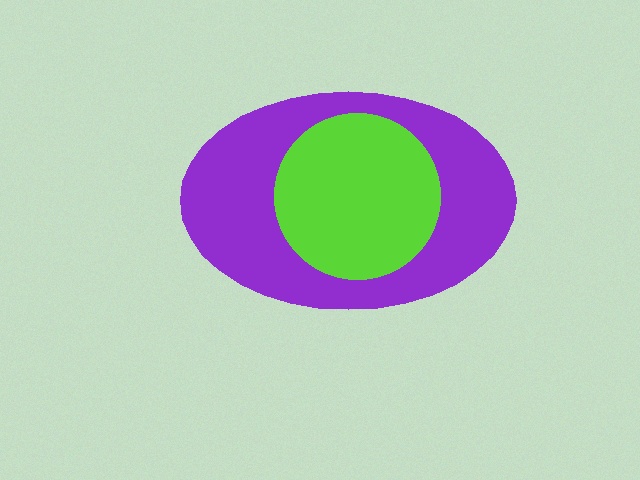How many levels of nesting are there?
2.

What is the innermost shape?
The lime circle.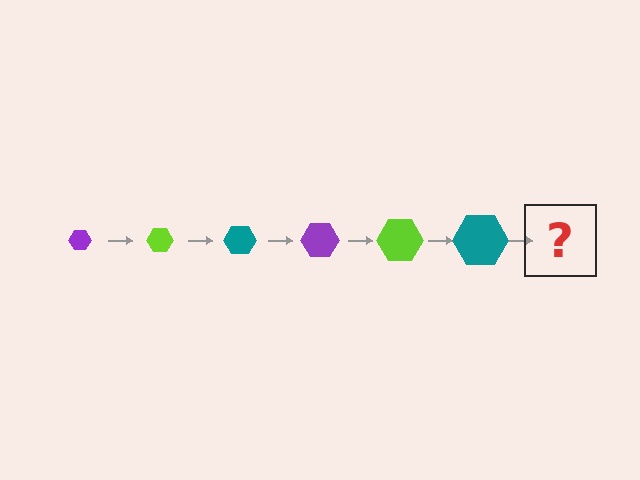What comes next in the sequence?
The next element should be a purple hexagon, larger than the previous one.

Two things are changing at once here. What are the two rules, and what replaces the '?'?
The two rules are that the hexagon grows larger each step and the color cycles through purple, lime, and teal. The '?' should be a purple hexagon, larger than the previous one.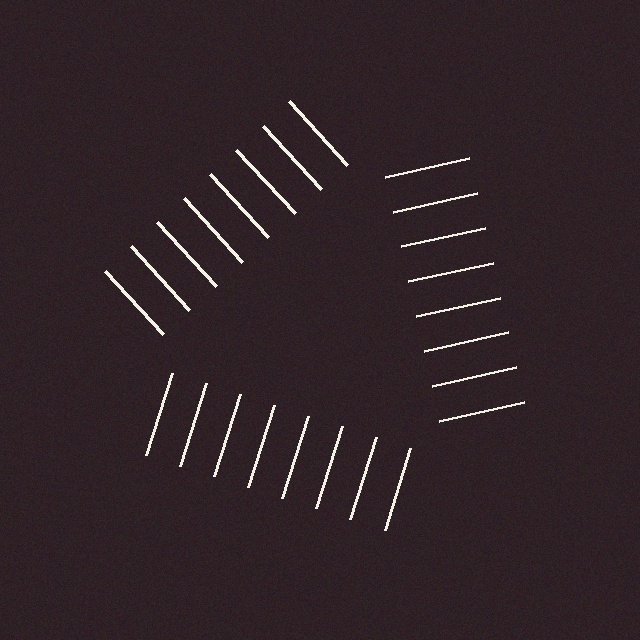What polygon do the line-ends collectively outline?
An illusory triangle — the line segments terminate on its edges but no continuous stroke is drawn.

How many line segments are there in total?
24 — 8 along each of the 3 edges.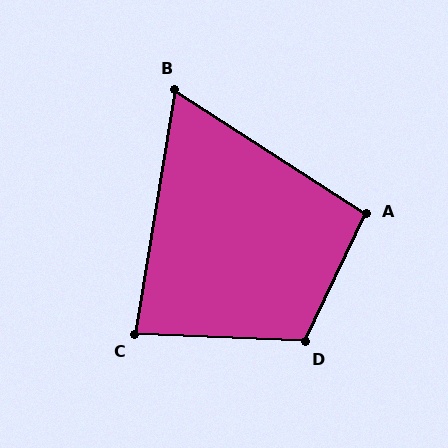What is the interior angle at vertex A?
Approximately 97 degrees (obtuse).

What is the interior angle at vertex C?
Approximately 83 degrees (acute).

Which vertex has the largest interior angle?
D, at approximately 113 degrees.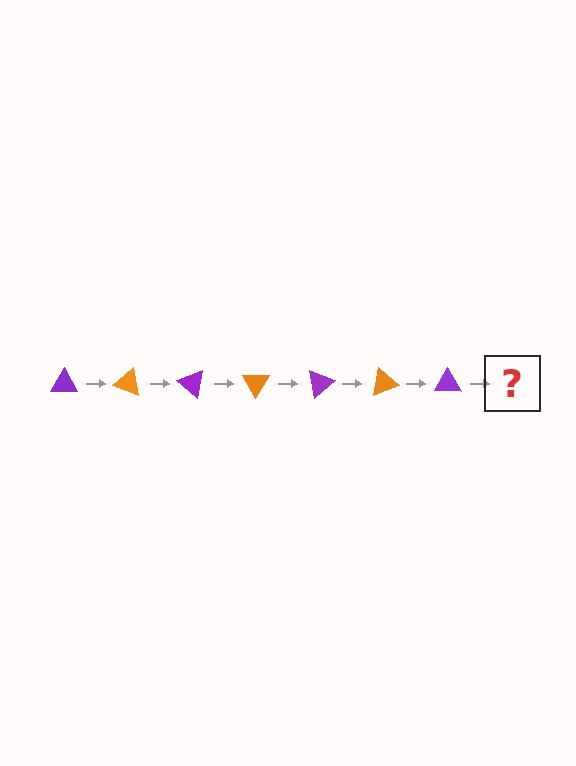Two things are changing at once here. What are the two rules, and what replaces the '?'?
The two rules are that it rotates 20 degrees each step and the color cycles through purple and orange. The '?' should be an orange triangle, rotated 140 degrees from the start.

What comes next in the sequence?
The next element should be an orange triangle, rotated 140 degrees from the start.